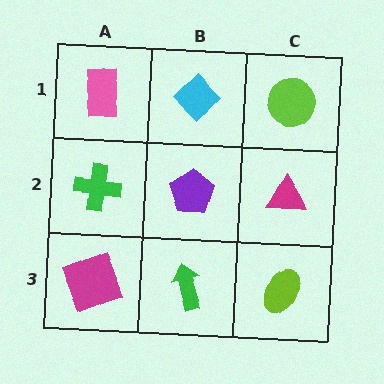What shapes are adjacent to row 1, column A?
A green cross (row 2, column A), a cyan diamond (row 1, column B).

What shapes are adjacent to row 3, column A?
A green cross (row 2, column A), a green arrow (row 3, column B).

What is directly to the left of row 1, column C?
A cyan diamond.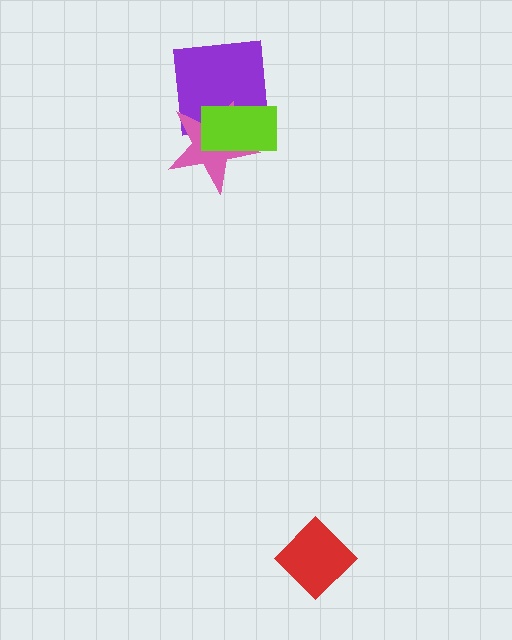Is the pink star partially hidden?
Yes, it is partially covered by another shape.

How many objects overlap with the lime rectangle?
2 objects overlap with the lime rectangle.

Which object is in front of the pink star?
The lime rectangle is in front of the pink star.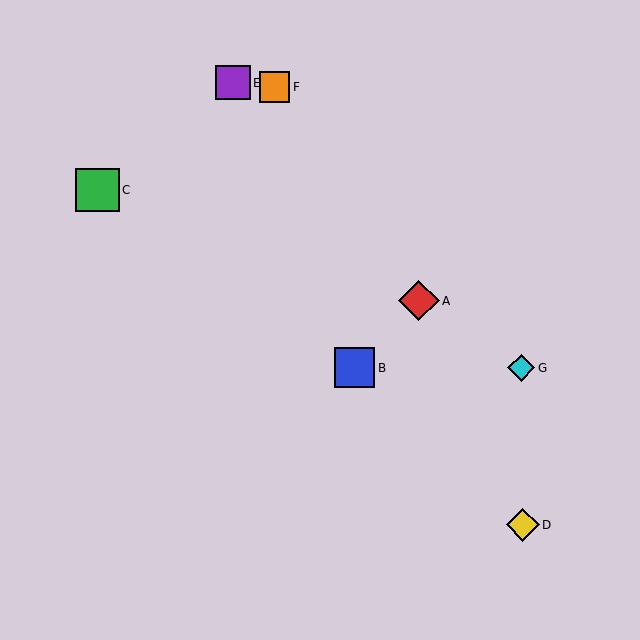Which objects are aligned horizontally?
Objects B, G are aligned horizontally.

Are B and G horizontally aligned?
Yes, both are at y≈368.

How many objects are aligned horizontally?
2 objects (B, G) are aligned horizontally.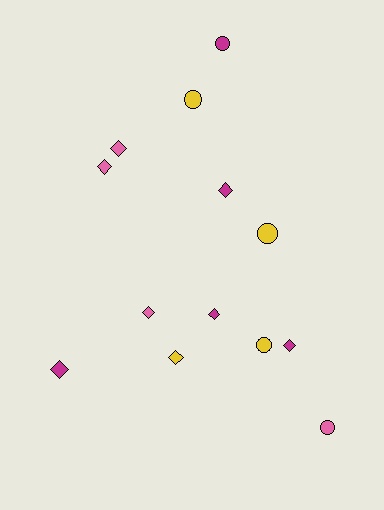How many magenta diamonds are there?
There are 4 magenta diamonds.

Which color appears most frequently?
Magenta, with 5 objects.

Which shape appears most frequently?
Diamond, with 8 objects.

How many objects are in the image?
There are 13 objects.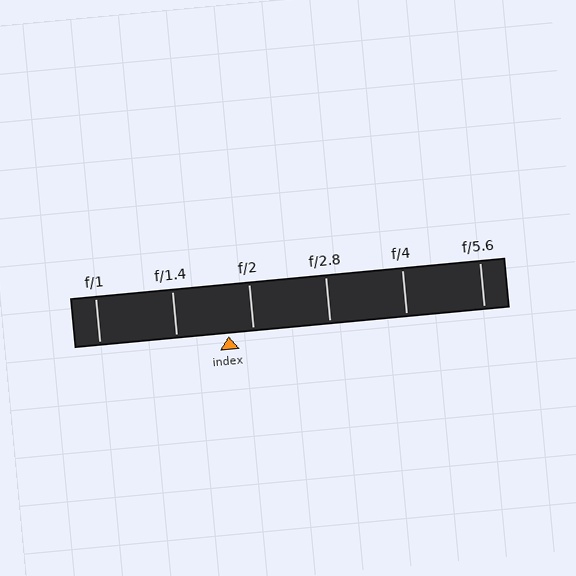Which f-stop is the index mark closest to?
The index mark is closest to f/2.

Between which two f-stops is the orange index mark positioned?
The index mark is between f/1.4 and f/2.